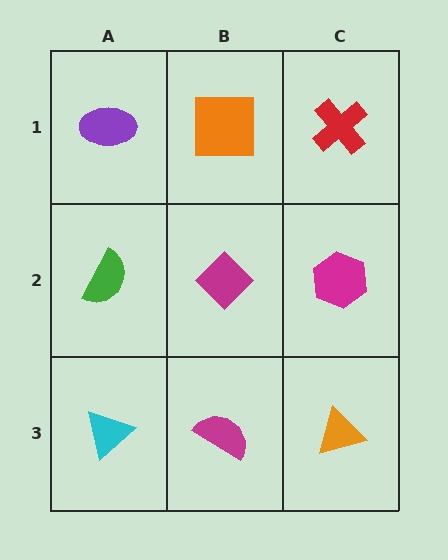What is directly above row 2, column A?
A purple ellipse.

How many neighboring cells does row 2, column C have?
3.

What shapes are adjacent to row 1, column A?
A green semicircle (row 2, column A), an orange square (row 1, column B).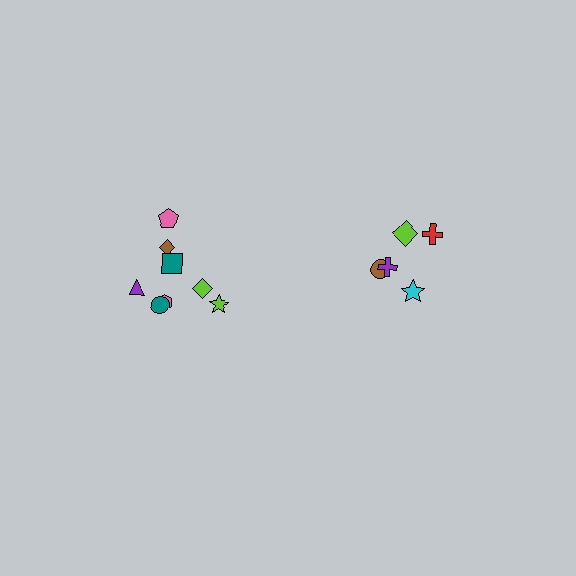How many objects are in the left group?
There are 8 objects.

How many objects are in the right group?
There are 5 objects.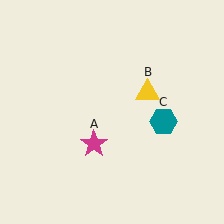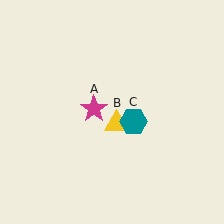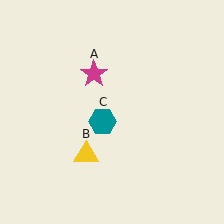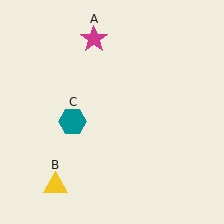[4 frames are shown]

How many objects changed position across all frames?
3 objects changed position: magenta star (object A), yellow triangle (object B), teal hexagon (object C).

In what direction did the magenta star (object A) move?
The magenta star (object A) moved up.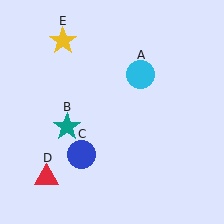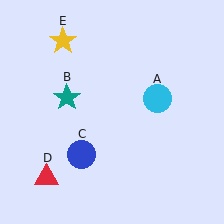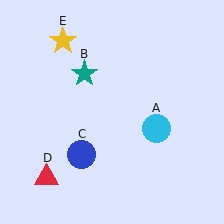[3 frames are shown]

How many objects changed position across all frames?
2 objects changed position: cyan circle (object A), teal star (object B).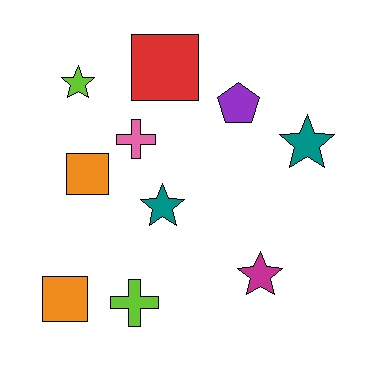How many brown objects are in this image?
There are no brown objects.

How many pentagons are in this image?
There is 1 pentagon.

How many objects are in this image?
There are 10 objects.